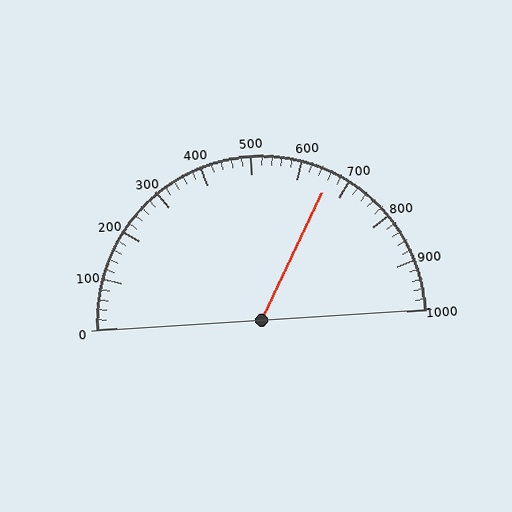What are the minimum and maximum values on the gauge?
The gauge ranges from 0 to 1000.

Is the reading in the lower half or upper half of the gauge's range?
The reading is in the upper half of the range (0 to 1000).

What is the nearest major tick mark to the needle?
The nearest major tick mark is 700.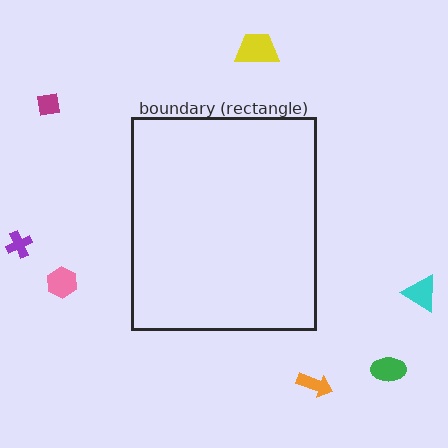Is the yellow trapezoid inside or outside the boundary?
Outside.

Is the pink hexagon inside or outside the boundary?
Outside.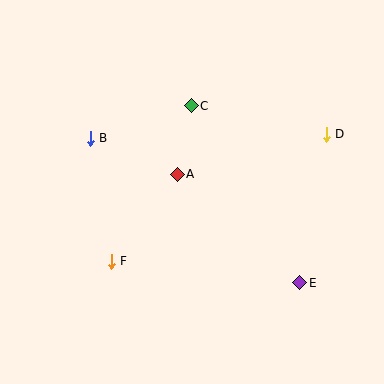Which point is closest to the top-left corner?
Point B is closest to the top-left corner.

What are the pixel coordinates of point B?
Point B is at (90, 138).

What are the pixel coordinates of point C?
Point C is at (191, 106).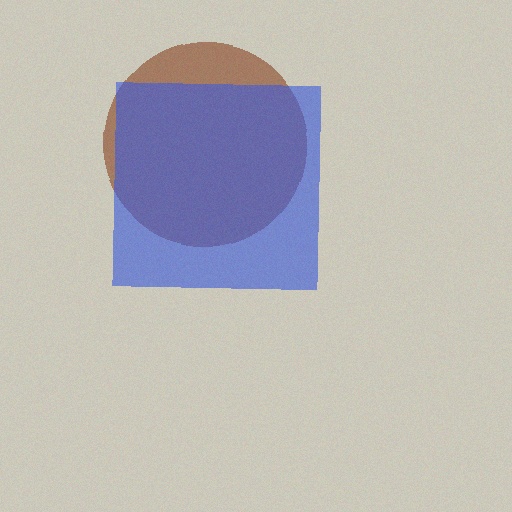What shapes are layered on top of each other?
The layered shapes are: a brown circle, a blue square.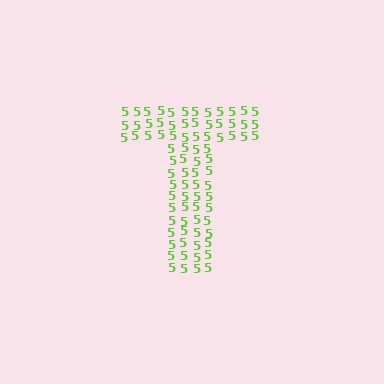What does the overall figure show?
The overall figure shows the letter T.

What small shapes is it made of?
It is made of small digit 5's.